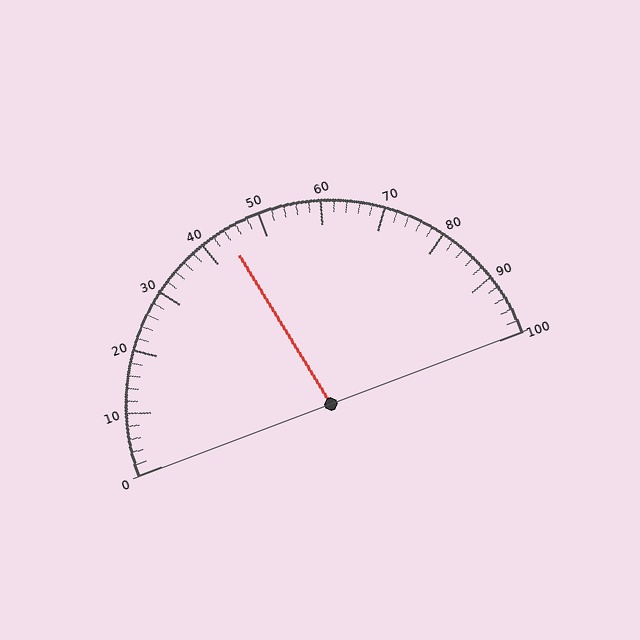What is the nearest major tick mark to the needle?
The nearest major tick mark is 40.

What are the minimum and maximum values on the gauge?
The gauge ranges from 0 to 100.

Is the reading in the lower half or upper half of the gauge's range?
The reading is in the lower half of the range (0 to 100).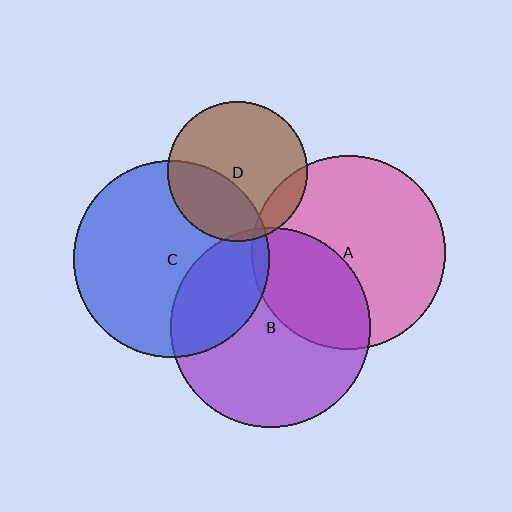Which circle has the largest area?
Circle B (purple).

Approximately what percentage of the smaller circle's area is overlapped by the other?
Approximately 30%.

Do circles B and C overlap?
Yes.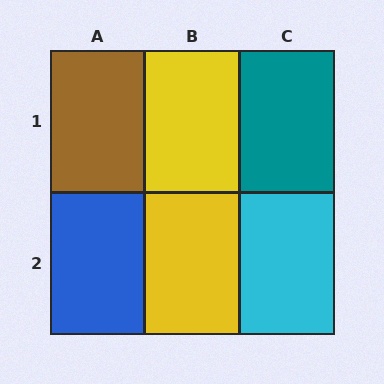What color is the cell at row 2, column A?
Blue.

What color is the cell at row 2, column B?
Yellow.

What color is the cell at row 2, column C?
Cyan.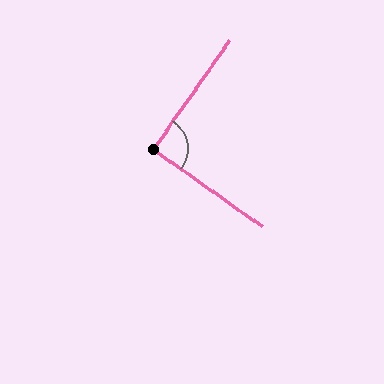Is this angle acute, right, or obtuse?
It is approximately a right angle.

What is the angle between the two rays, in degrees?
Approximately 91 degrees.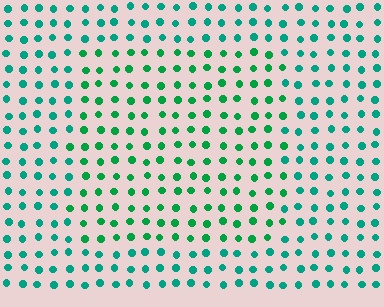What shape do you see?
I see a rectangle.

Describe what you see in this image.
The image is filled with small teal elements in a uniform arrangement. A rectangle-shaped region is visible where the elements are tinted to a slightly different hue, forming a subtle color boundary.